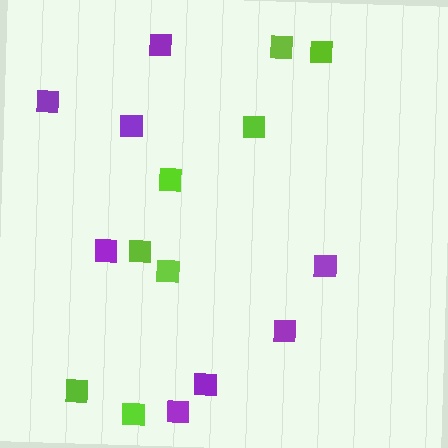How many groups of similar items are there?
There are 2 groups: one group of purple squares (8) and one group of lime squares (8).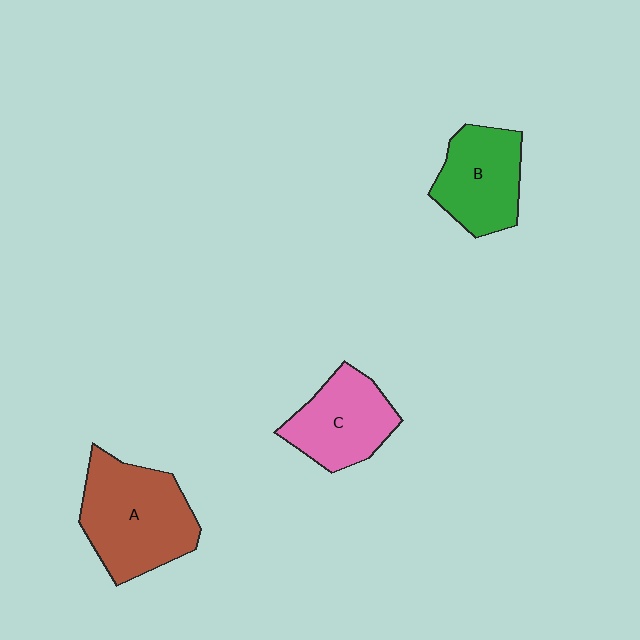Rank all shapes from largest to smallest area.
From largest to smallest: A (brown), B (green), C (pink).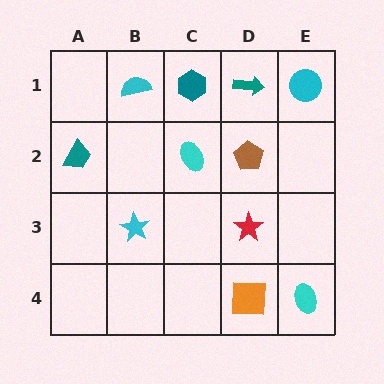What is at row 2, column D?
A brown pentagon.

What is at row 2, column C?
A cyan ellipse.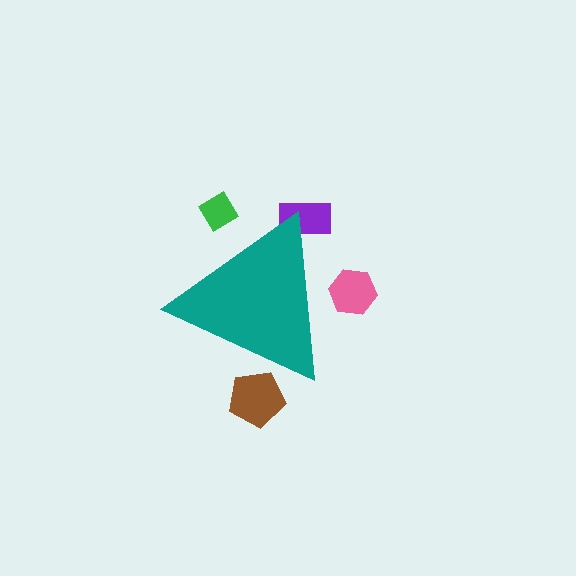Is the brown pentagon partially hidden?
Yes, the brown pentagon is partially hidden behind the teal triangle.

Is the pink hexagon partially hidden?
Yes, the pink hexagon is partially hidden behind the teal triangle.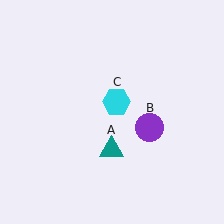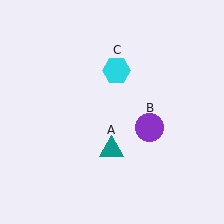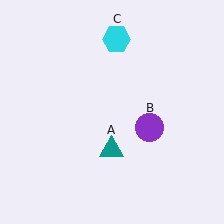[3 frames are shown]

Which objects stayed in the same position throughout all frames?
Teal triangle (object A) and purple circle (object B) remained stationary.